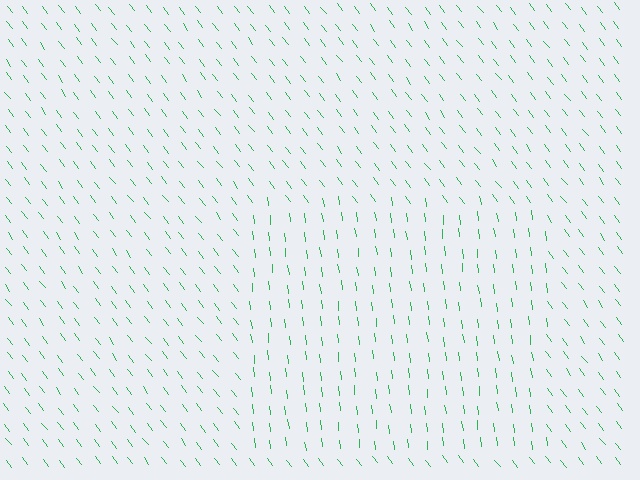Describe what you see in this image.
The image is filled with small green line segments. A rectangle region in the image has lines oriented differently from the surrounding lines, creating a visible texture boundary.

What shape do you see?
I see a rectangle.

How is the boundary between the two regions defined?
The boundary is defined purely by a change in line orientation (approximately 30 degrees difference). All lines are the same color and thickness.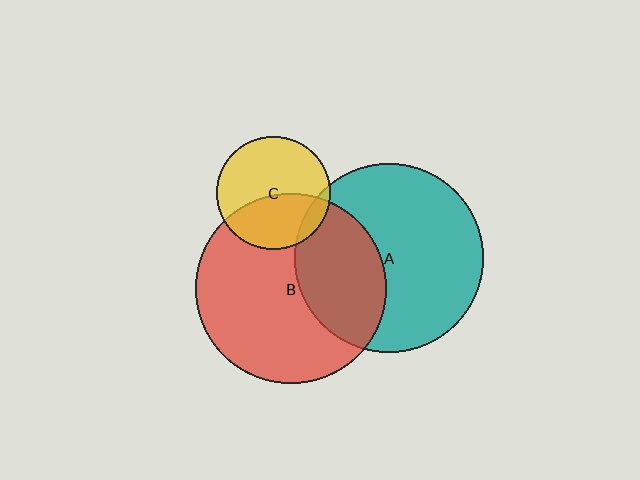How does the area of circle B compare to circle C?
Approximately 2.8 times.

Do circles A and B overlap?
Yes.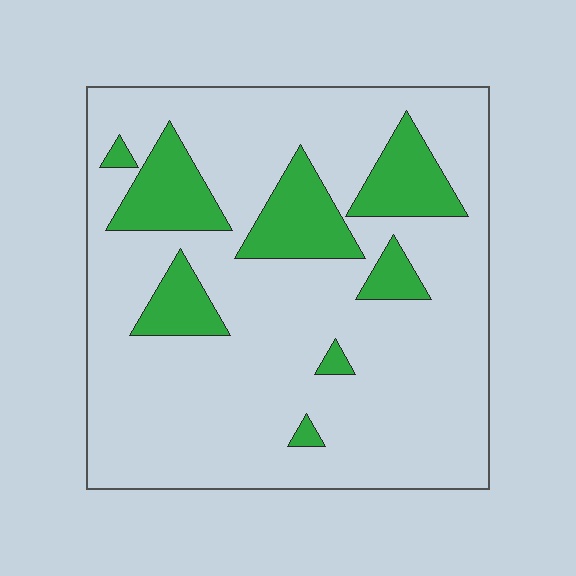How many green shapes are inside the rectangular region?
8.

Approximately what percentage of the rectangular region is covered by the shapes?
Approximately 20%.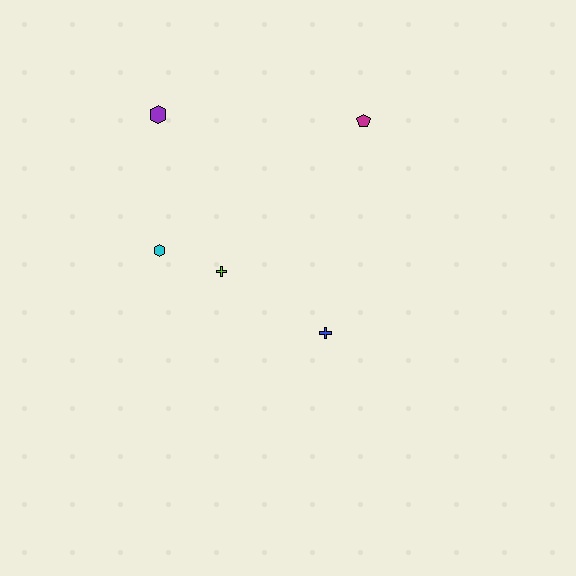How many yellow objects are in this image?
There are no yellow objects.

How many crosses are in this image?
There are 2 crosses.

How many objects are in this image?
There are 5 objects.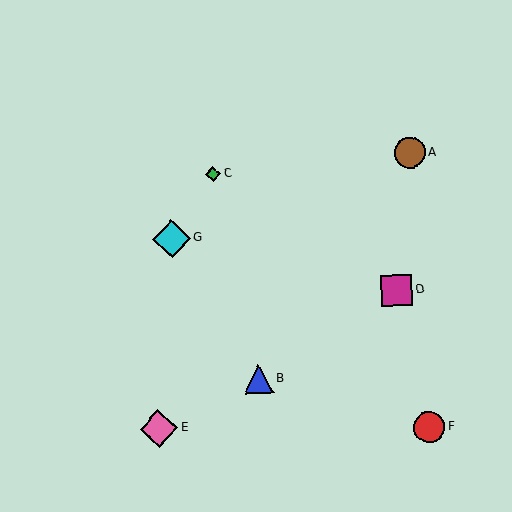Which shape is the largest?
The cyan diamond (labeled G) is the largest.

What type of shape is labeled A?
Shape A is a brown circle.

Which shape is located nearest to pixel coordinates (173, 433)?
The pink diamond (labeled E) at (159, 429) is nearest to that location.